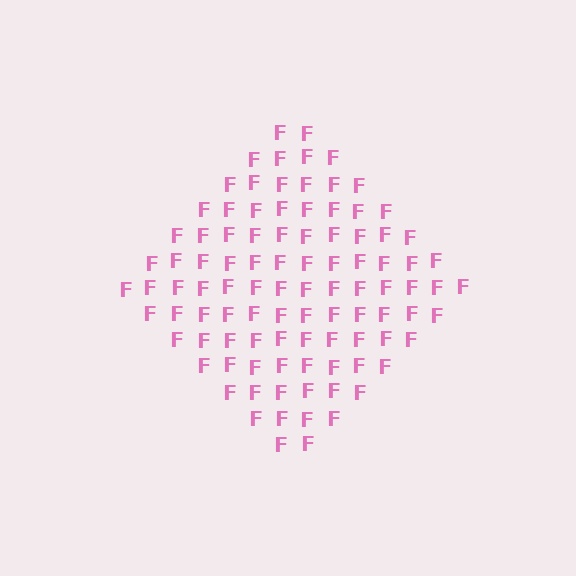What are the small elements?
The small elements are letter F's.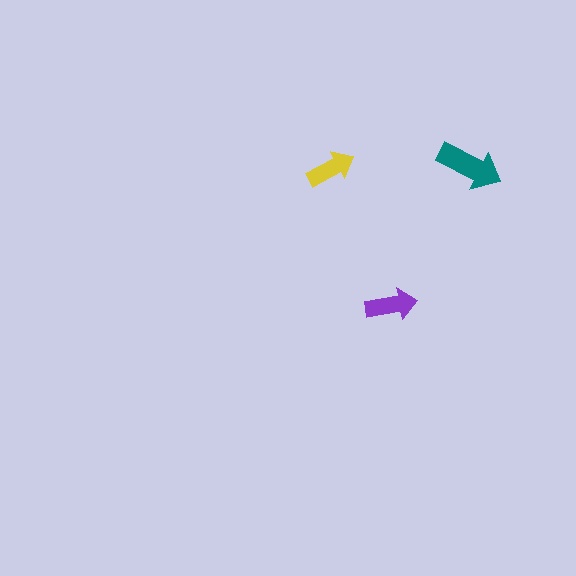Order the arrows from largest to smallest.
the teal one, the purple one, the yellow one.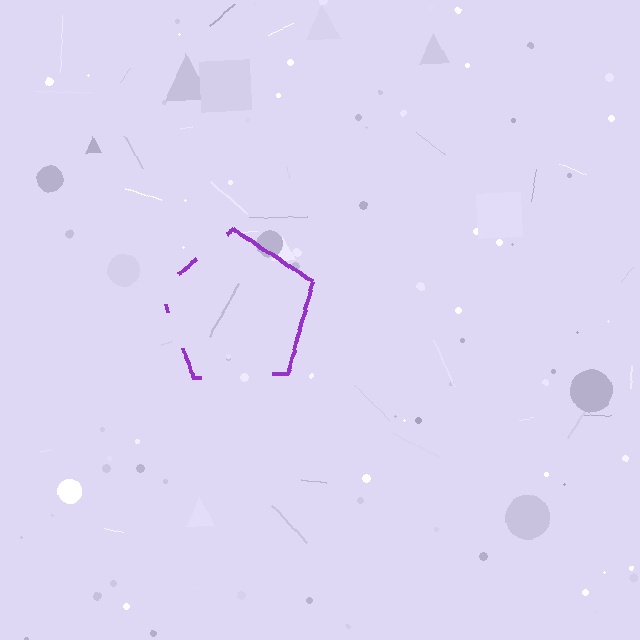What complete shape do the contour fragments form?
The contour fragments form a pentagon.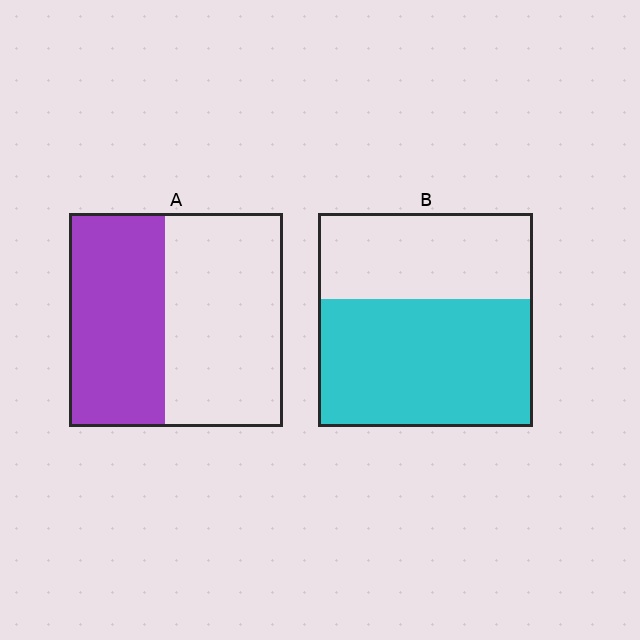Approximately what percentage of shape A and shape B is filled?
A is approximately 45% and B is approximately 60%.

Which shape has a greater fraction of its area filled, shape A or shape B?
Shape B.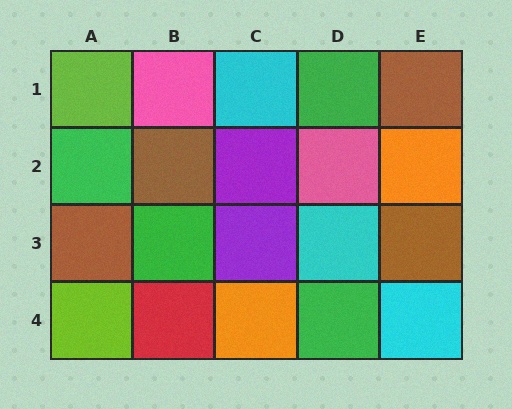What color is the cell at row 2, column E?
Orange.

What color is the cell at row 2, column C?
Purple.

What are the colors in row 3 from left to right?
Brown, green, purple, cyan, brown.